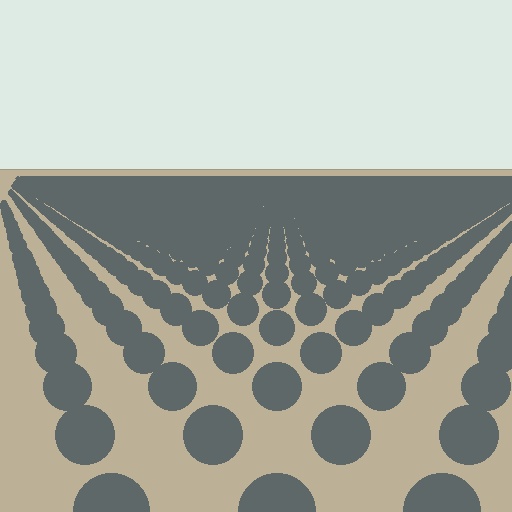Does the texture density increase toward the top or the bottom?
Density increases toward the top.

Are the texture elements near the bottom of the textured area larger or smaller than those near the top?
Larger. Near the bottom, elements are closer to the viewer and appear at a bigger on-screen size.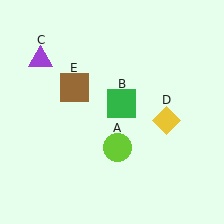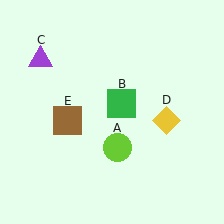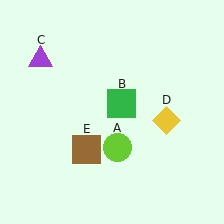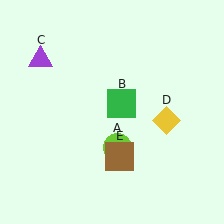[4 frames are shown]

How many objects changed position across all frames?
1 object changed position: brown square (object E).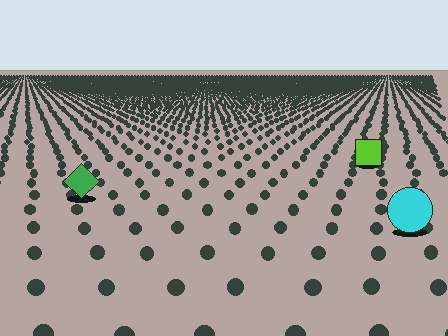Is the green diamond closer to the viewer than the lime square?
Yes. The green diamond is closer — you can tell from the texture gradient: the ground texture is coarser near it.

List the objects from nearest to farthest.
From nearest to farthest: the cyan circle, the green diamond, the lime square.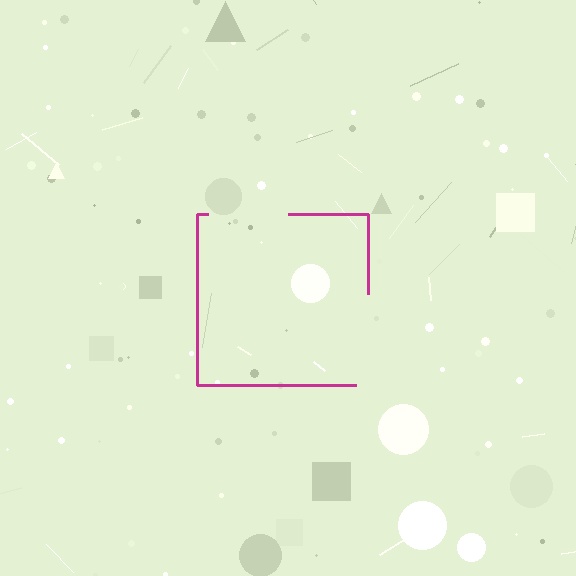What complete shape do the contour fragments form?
The contour fragments form a square.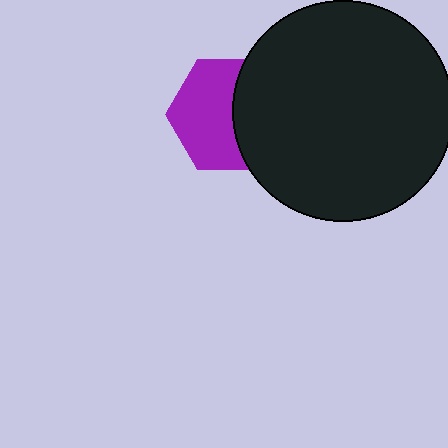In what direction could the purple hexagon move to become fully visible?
The purple hexagon could move left. That would shift it out from behind the black circle entirely.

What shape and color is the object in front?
The object in front is a black circle.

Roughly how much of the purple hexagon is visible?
About half of it is visible (roughly 58%).